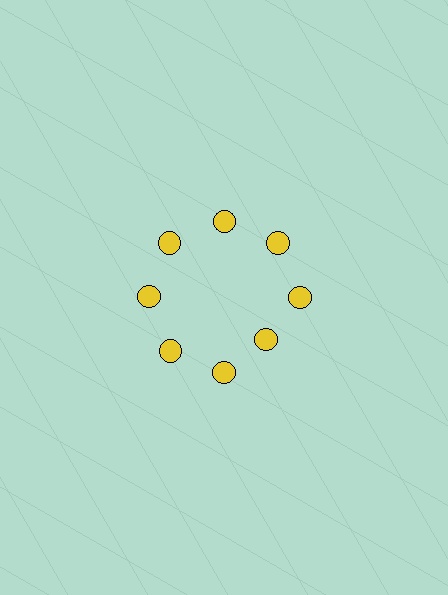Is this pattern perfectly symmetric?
No. The 8 yellow circles are arranged in a ring, but one element near the 4 o'clock position is pulled inward toward the center, breaking the 8-fold rotational symmetry.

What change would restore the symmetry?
The symmetry would be restored by moving it outward, back onto the ring so that all 8 circles sit at equal angles and equal distance from the center.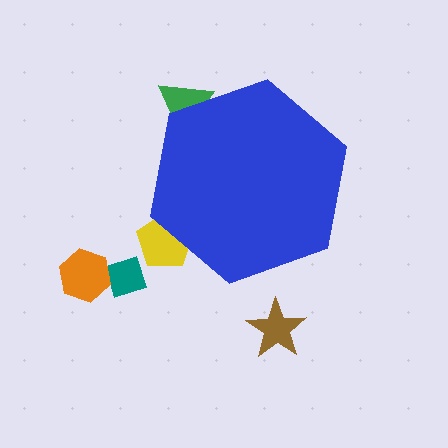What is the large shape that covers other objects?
A blue hexagon.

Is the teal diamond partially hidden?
No, the teal diamond is fully visible.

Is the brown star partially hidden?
No, the brown star is fully visible.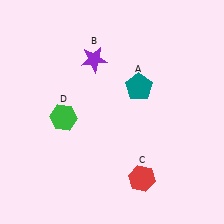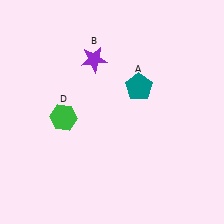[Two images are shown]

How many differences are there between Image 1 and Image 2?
There is 1 difference between the two images.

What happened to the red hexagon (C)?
The red hexagon (C) was removed in Image 2. It was in the bottom-right area of Image 1.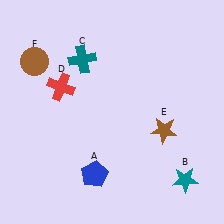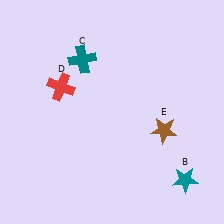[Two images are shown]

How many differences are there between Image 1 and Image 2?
There are 2 differences between the two images.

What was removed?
The brown circle (F), the blue pentagon (A) were removed in Image 2.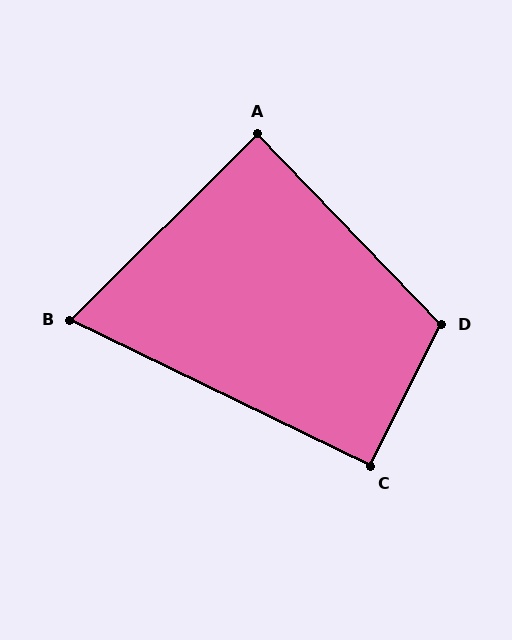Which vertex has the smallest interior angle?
B, at approximately 71 degrees.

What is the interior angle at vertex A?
Approximately 89 degrees (approximately right).